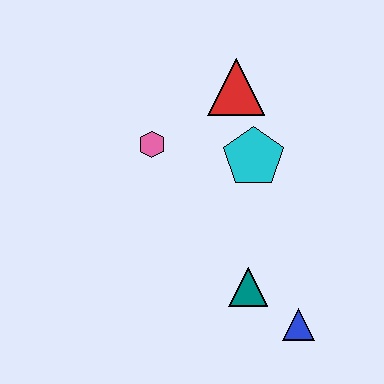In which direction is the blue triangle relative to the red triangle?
The blue triangle is below the red triangle.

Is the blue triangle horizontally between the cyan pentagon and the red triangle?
No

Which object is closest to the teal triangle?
The blue triangle is closest to the teal triangle.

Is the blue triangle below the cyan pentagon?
Yes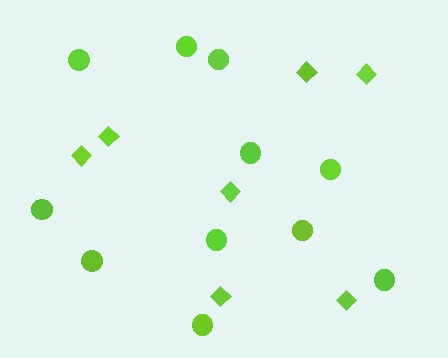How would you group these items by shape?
There are 2 groups: one group of circles (11) and one group of diamonds (7).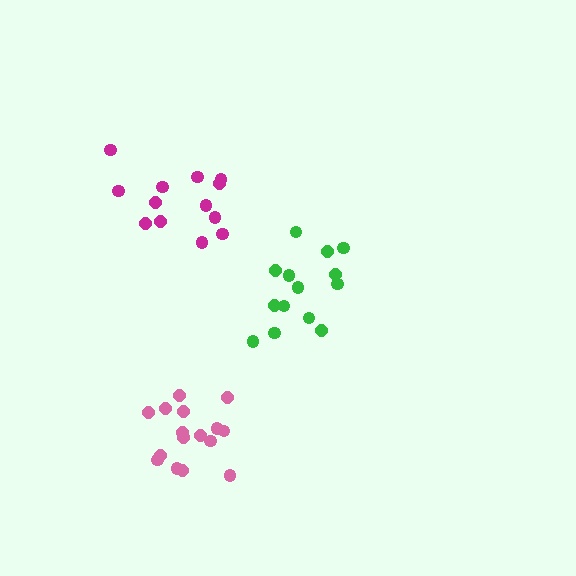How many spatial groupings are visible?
There are 3 spatial groupings.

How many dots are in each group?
Group 1: 14 dots, Group 2: 13 dots, Group 3: 16 dots (43 total).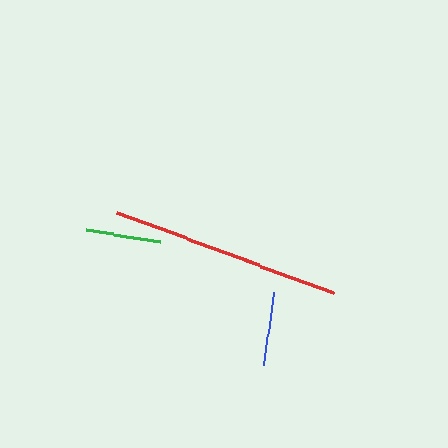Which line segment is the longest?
The red line is the longest at approximately 232 pixels.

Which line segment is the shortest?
The blue line is the shortest at approximately 73 pixels.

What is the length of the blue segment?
The blue segment is approximately 73 pixels long.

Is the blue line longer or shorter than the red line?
The red line is longer than the blue line.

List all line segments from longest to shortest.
From longest to shortest: red, green, blue.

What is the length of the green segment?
The green segment is approximately 75 pixels long.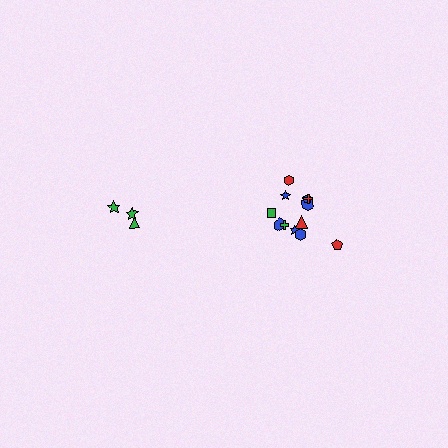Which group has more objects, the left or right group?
The right group.